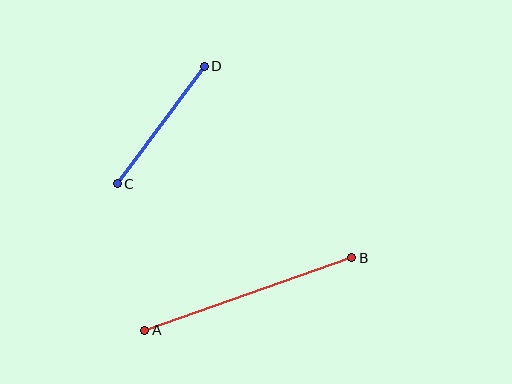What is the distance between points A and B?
The distance is approximately 219 pixels.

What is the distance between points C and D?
The distance is approximately 147 pixels.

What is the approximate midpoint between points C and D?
The midpoint is at approximately (161, 125) pixels.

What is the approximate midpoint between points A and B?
The midpoint is at approximately (248, 294) pixels.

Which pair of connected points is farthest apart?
Points A and B are farthest apart.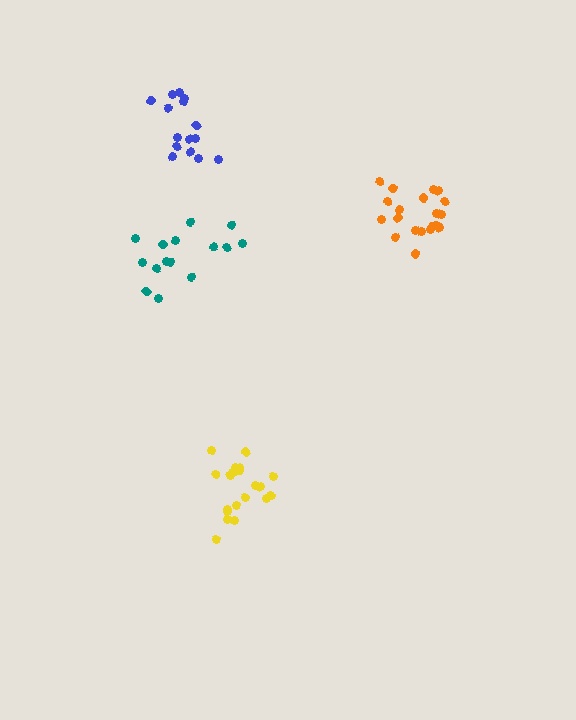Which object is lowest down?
The yellow cluster is bottommost.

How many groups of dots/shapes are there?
There are 4 groups.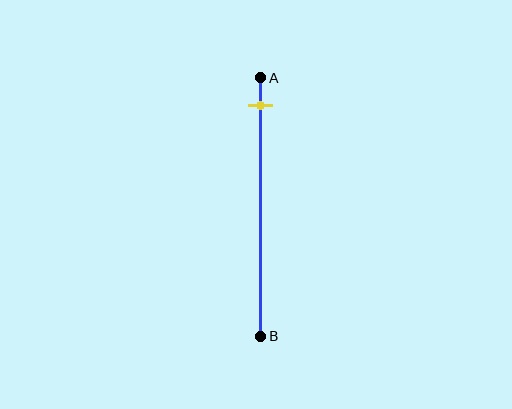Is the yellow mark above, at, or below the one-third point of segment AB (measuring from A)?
The yellow mark is above the one-third point of segment AB.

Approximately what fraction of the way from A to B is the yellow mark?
The yellow mark is approximately 10% of the way from A to B.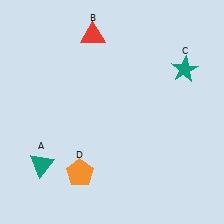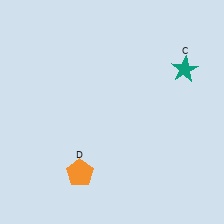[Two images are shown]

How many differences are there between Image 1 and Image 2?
There are 2 differences between the two images.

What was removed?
The red triangle (B), the teal triangle (A) were removed in Image 2.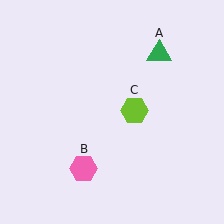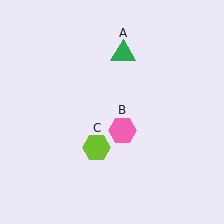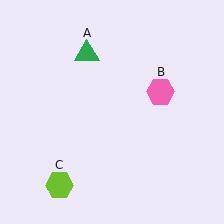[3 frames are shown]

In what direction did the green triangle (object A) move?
The green triangle (object A) moved left.